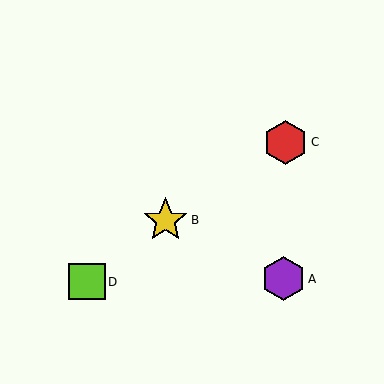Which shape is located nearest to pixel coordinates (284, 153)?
The red hexagon (labeled C) at (286, 142) is nearest to that location.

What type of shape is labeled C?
Shape C is a red hexagon.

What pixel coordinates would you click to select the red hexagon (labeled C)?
Click at (286, 142) to select the red hexagon C.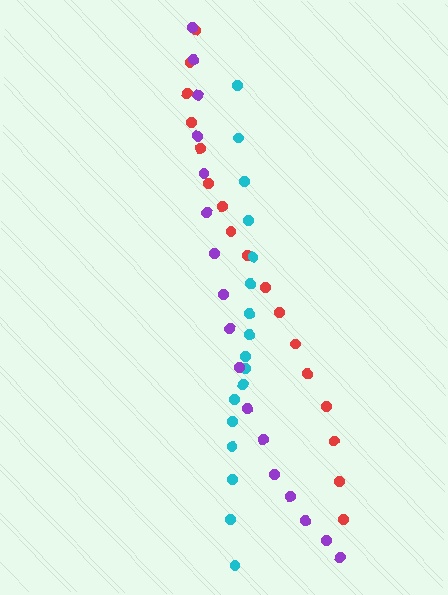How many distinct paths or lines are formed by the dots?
There are 3 distinct paths.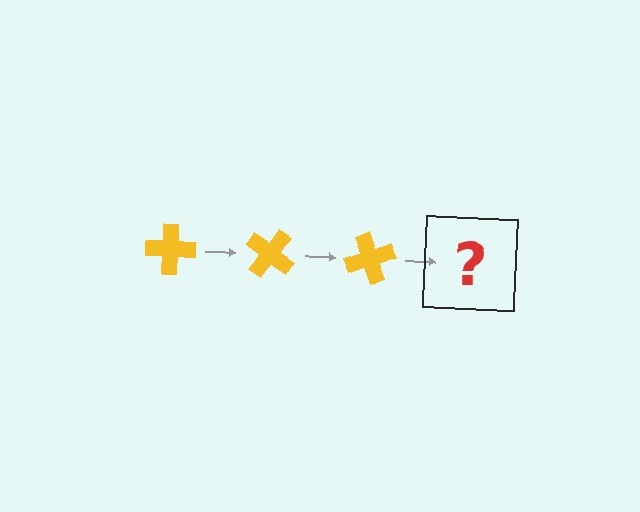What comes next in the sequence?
The next element should be a yellow cross rotated 105 degrees.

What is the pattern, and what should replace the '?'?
The pattern is that the cross rotates 35 degrees each step. The '?' should be a yellow cross rotated 105 degrees.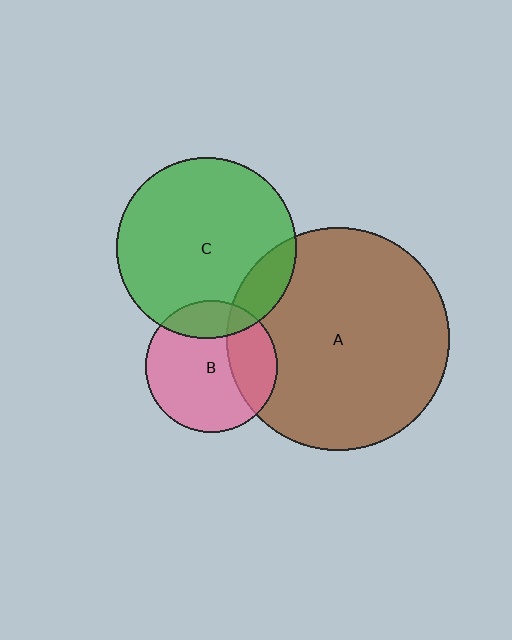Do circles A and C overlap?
Yes.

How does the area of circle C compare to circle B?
Approximately 1.9 times.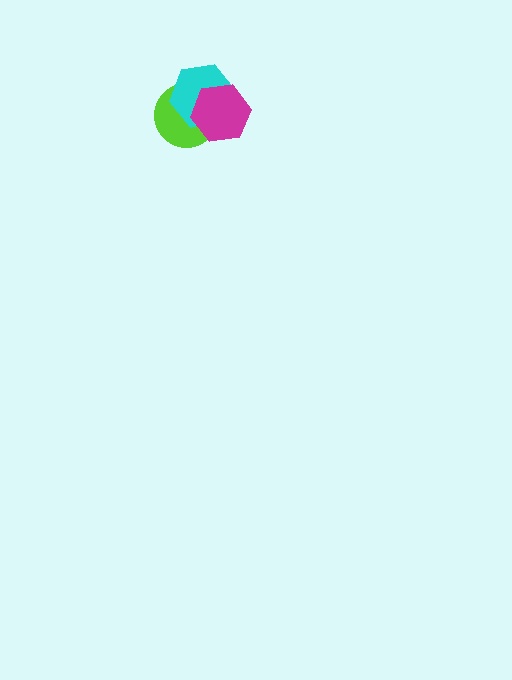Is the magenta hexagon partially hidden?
No, no other shape covers it.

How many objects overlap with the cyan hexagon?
2 objects overlap with the cyan hexagon.